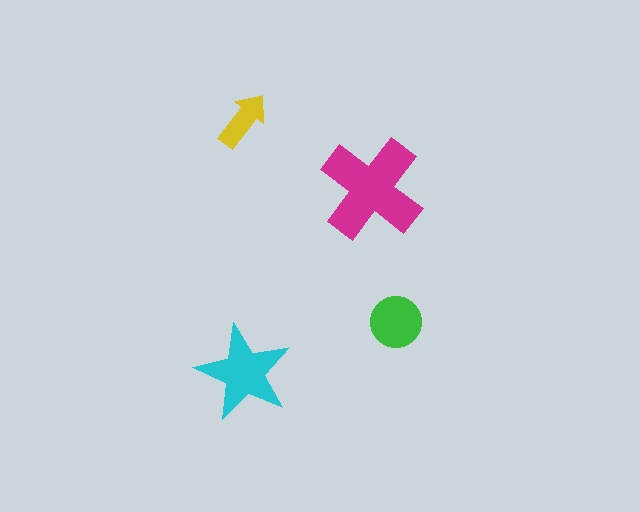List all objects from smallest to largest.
The yellow arrow, the green circle, the cyan star, the magenta cross.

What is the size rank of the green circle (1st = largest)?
3rd.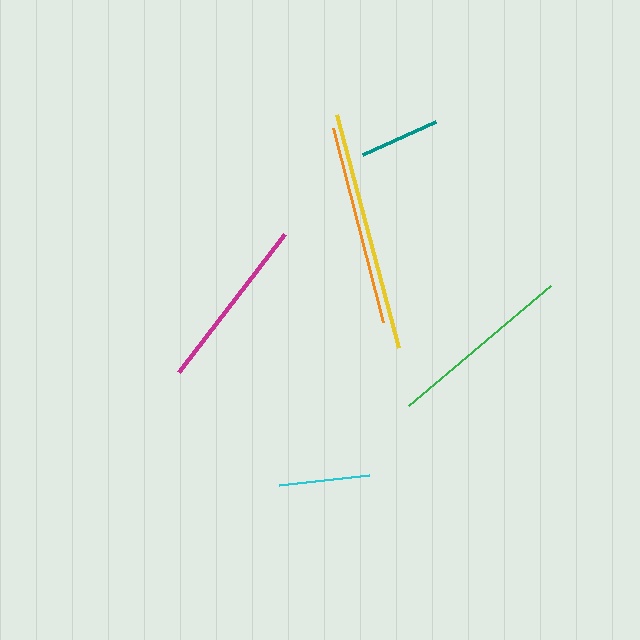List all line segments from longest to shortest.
From longest to shortest: yellow, orange, green, magenta, cyan, teal.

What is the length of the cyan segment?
The cyan segment is approximately 91 pixels long.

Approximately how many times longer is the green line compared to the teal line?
The green line is approximately 2.3 times the length of the teal line.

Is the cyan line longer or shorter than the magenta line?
The magenta line is longer than the cyan line.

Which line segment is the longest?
The yellow line is the longest at approximately 241 pixels.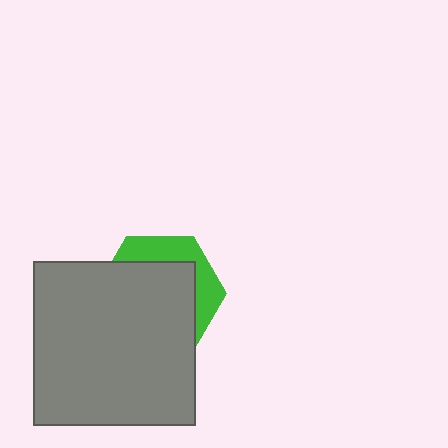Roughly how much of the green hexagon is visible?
A small part of it is visible (roughly 32%).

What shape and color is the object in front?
The object in front is a gray rectangle.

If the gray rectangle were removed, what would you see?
You would see the complete green hexagon.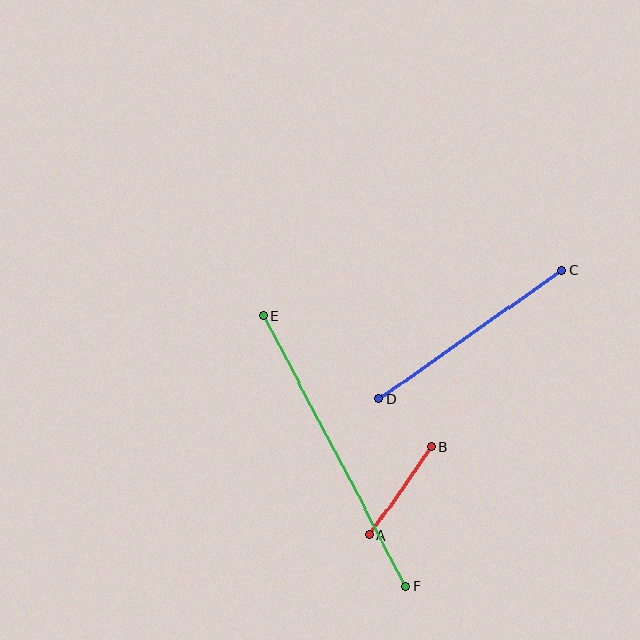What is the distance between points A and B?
The distance is approximately 108 pixels.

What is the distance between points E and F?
The distance is approximately 306 pixels.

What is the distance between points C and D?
The distance is approximately 224 pixels.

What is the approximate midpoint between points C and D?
The midpoint is at approximately (471, 334) pixels.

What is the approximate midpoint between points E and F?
The midpoint is at approximately (334, 451) pixels.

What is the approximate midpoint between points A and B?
The midpoint is at approximately (400, 491) pixels.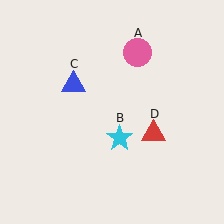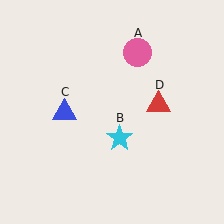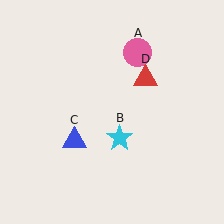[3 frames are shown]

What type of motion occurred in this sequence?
The blue triangle (object C), red triangle (object D) rotated counterclockwise around the center of the scene.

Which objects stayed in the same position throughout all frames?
Pink circle (object A) and cyan star (object B) remained stationary.